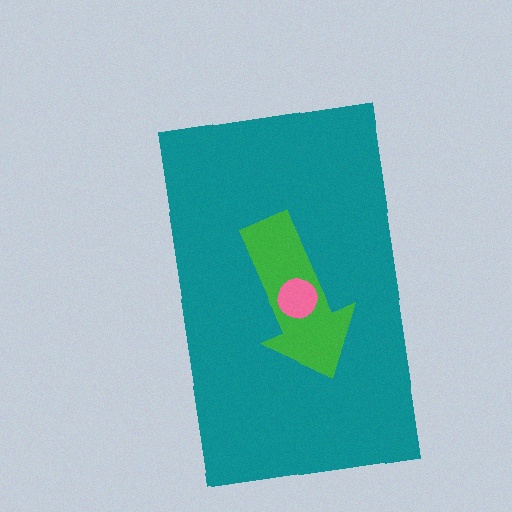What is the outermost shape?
The teal rectangle.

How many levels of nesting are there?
3.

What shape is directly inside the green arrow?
The pink circle.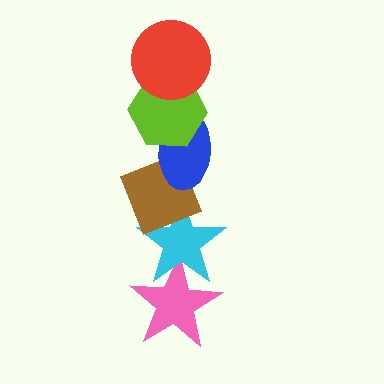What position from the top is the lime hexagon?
The lime hexagon is 2nd from the top.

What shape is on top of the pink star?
The cyan star is on top of the pink star.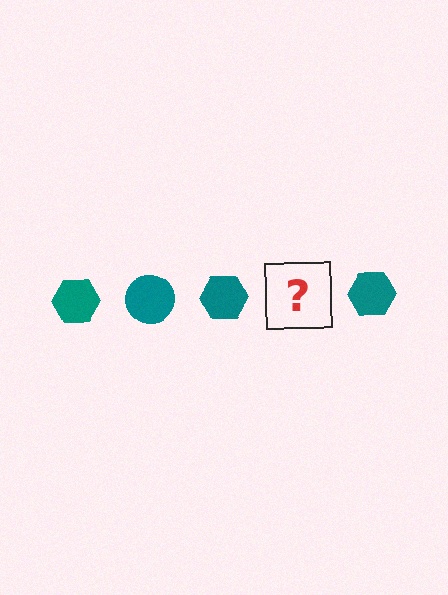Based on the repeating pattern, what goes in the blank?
The blank should be a teal circle.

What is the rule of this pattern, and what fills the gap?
The rule is that the pattern cycles through hexagon, circle shapes in teal. The gap should be filled with a teal circle.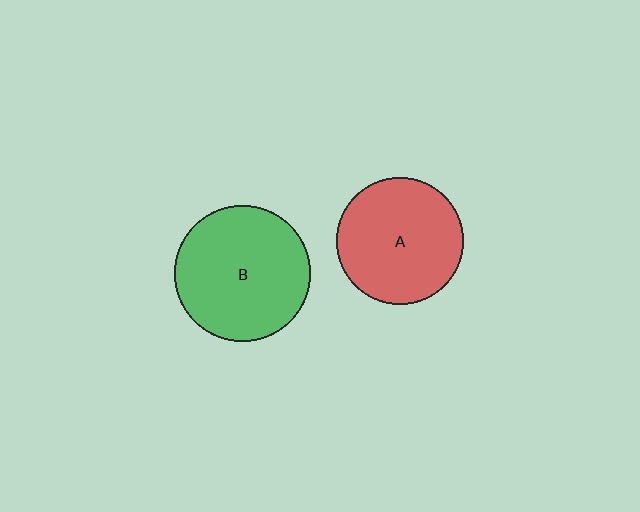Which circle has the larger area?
Circle B (green).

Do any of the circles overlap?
No, none of the circles overlap.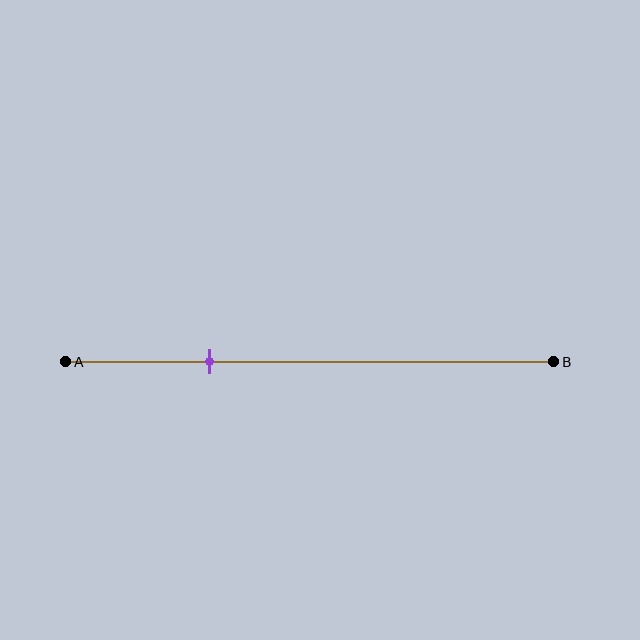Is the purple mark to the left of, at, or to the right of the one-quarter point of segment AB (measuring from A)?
The purple mark is to the right of the one-quarter point of segment AB.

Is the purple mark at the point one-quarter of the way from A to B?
No, the mark is at about 30% from A, not at the 25% one-quarter point.